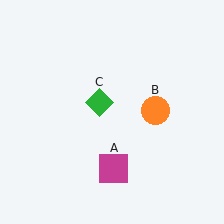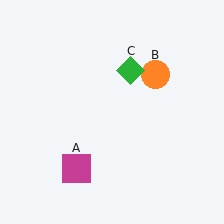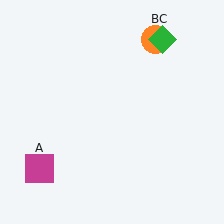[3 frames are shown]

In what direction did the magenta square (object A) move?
The magenta square (object A) moved left.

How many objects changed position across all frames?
3 objects changed position: magenta square (object A), orange circle (object B), green diamond (object C).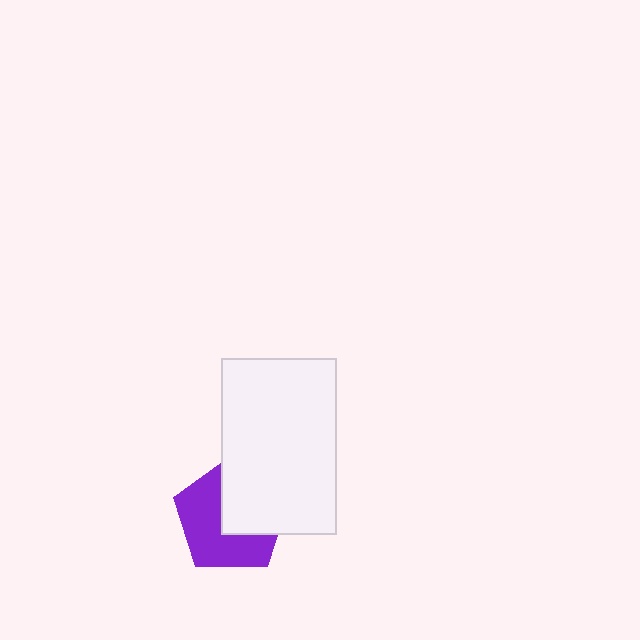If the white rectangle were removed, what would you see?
You would see the complete purple pentagon.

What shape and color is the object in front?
The object in front is a white rectangle.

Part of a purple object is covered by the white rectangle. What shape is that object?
It is a pentagon.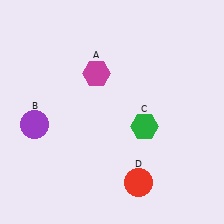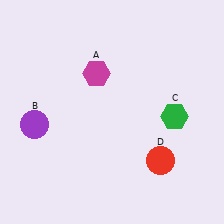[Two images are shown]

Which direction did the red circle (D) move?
The red circle (D) moved right.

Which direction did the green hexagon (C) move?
The green hexagon (C) moved right.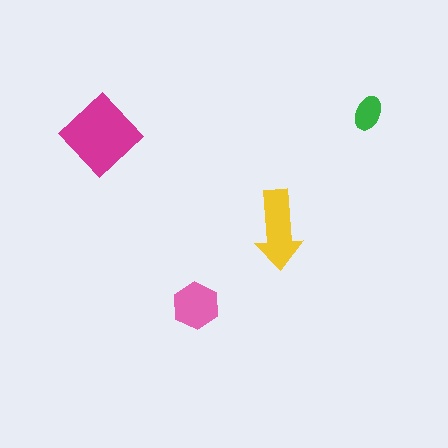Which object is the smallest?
The green ellipse.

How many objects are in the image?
There are 4 objects in the image.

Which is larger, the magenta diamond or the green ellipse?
The magenta diamond.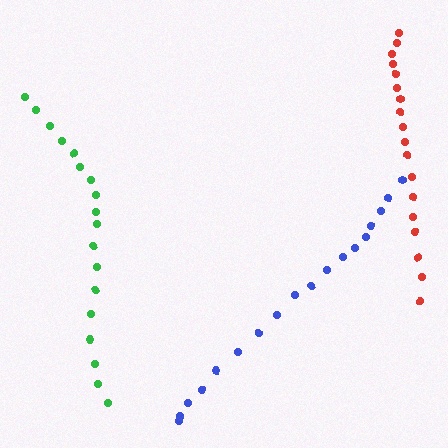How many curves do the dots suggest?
There are 3 distinct paths.